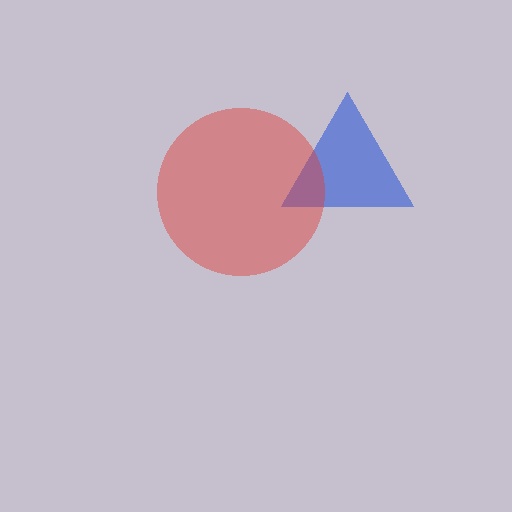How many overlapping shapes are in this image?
There are 2 overlapping shapes in the image.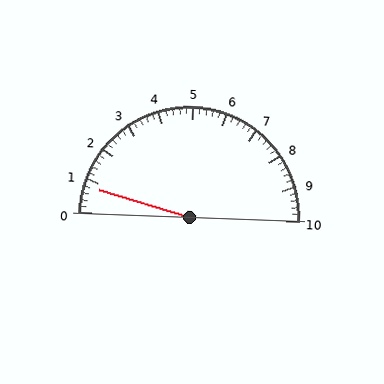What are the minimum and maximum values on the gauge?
The gauge ranges from 0 to 10.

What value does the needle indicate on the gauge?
The needle indicates approximately 0.8.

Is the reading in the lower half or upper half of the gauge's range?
The reading is in the lower half of the range (0 to 10).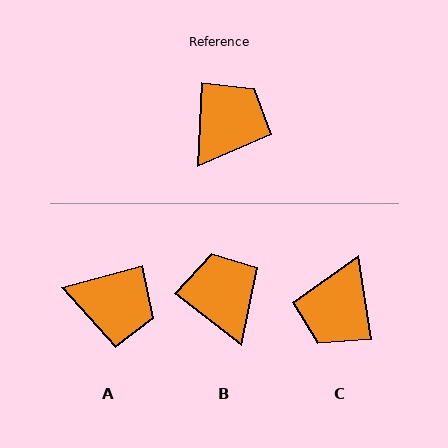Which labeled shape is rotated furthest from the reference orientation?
C, about 169 degrees away.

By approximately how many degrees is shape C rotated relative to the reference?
Approximately 169 degrees clockwise.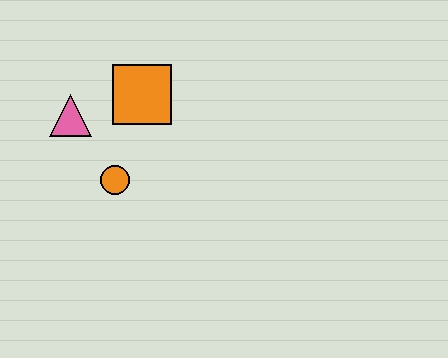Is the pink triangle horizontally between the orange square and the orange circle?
No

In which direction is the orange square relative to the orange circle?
The orange square is above the orange circle.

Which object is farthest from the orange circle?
The orange square is farthest from the orange circle.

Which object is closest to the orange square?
The pink triangle is closest to the orange square.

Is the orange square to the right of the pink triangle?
Yes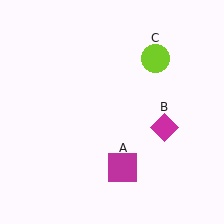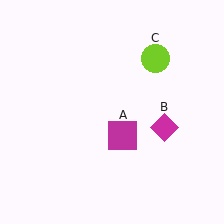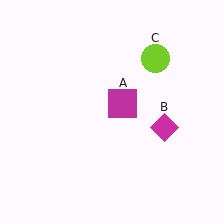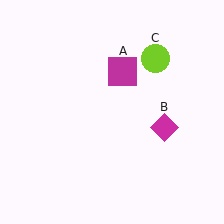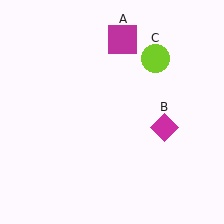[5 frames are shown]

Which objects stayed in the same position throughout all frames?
Magenta diamond (object B) and lime circle (object C) remained stationary.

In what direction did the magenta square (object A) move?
The magenta square (object A) moved up.